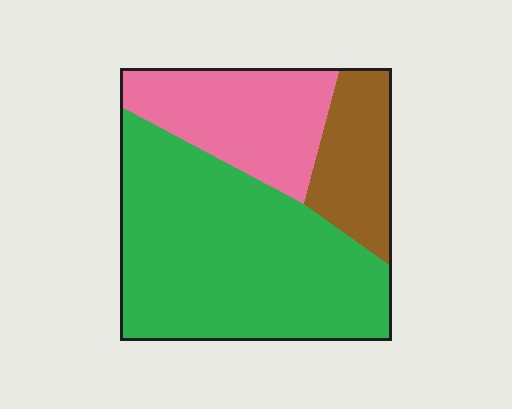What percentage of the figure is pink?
Pink covers roughly 25% of the figure.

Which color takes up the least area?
Brown, at roughly 15%.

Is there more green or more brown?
Green.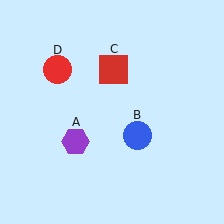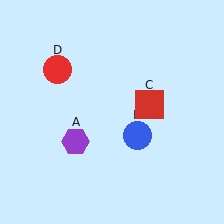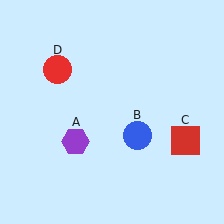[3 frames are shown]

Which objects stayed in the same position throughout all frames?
Purple hexagon (object A) and blue circle (object B) and red circle (object D) remained stationary.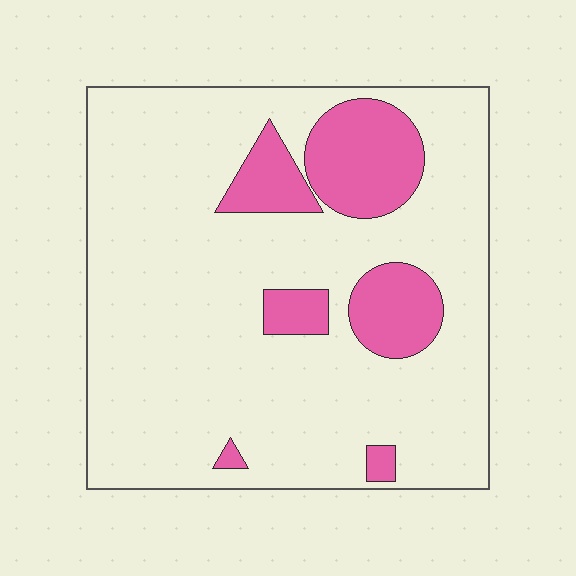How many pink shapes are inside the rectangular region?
6.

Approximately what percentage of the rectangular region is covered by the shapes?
Approximately 20%.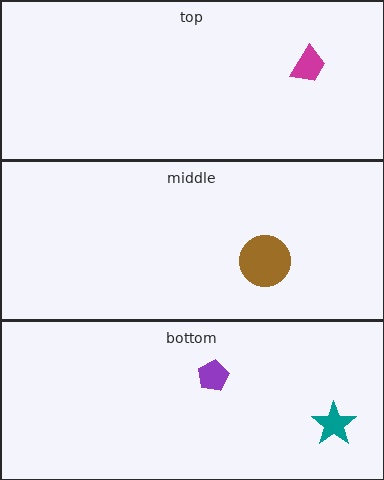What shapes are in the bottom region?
The teal star, the purple pentagon.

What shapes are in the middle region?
The brown circle.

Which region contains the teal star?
The bottom region.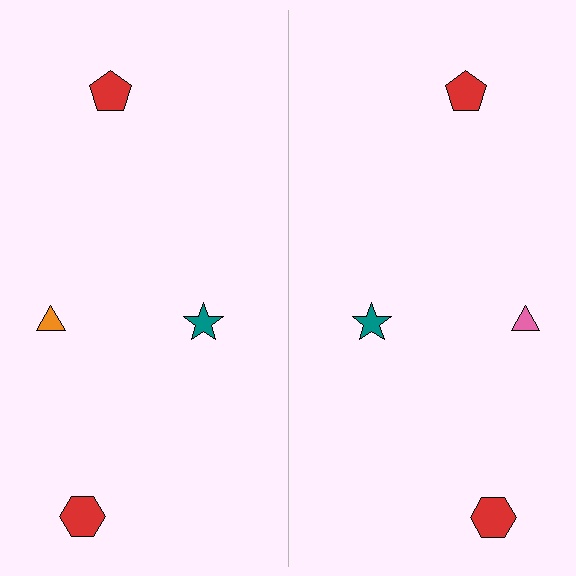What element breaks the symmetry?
The pink triangle on the right side breaks the symmetry — its mirror counterpart is orange.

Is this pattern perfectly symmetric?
No, the pattern is not perfectly symmetric. The pink triangle on the right side breaks the symmetry — its mirror counterpart is orange.